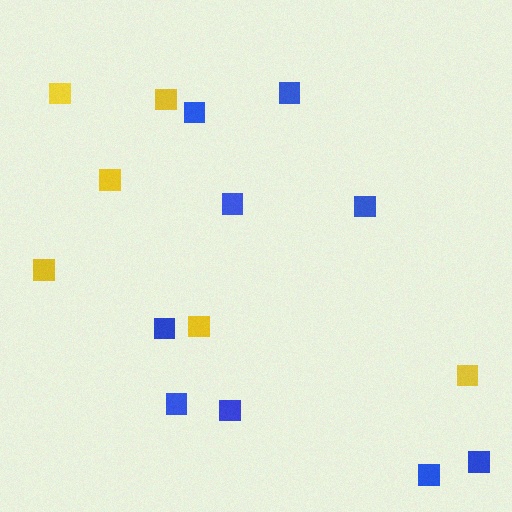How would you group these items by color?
There are 2 groups: one group of yellow squares (6) and one group of blue squares (9).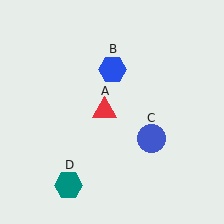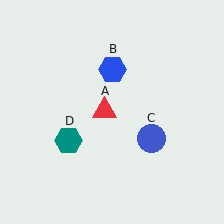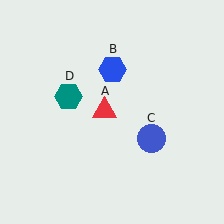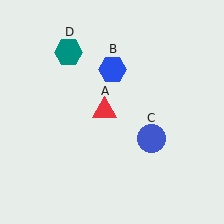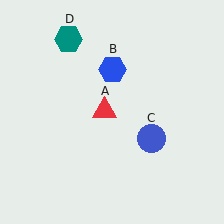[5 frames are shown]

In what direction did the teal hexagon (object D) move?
The teal hexagon (object D) moved up.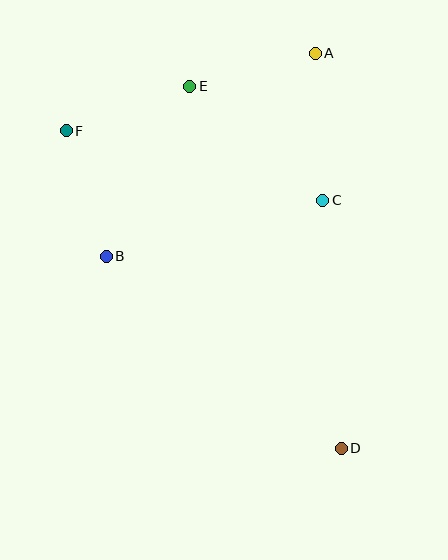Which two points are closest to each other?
Points A and E are closest to each other.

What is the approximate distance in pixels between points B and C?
The distance between B and C is approximately 223 pixels.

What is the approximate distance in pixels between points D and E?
The distance between D and E is approximately 392 pixels.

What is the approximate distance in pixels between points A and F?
The distance between A and F is approximately 261 pixels.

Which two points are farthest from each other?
Points D and F are farthest from each other.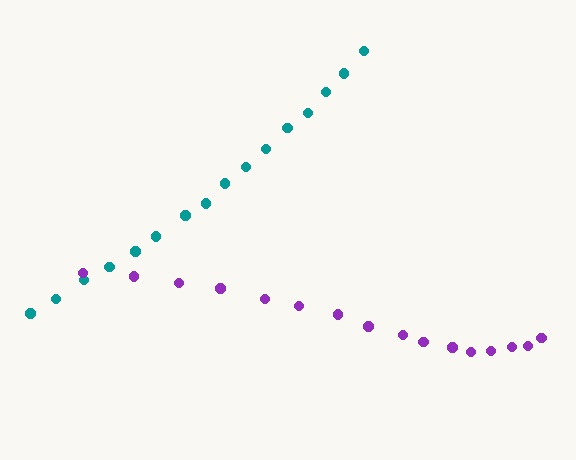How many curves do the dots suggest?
There are 2 distinct paths.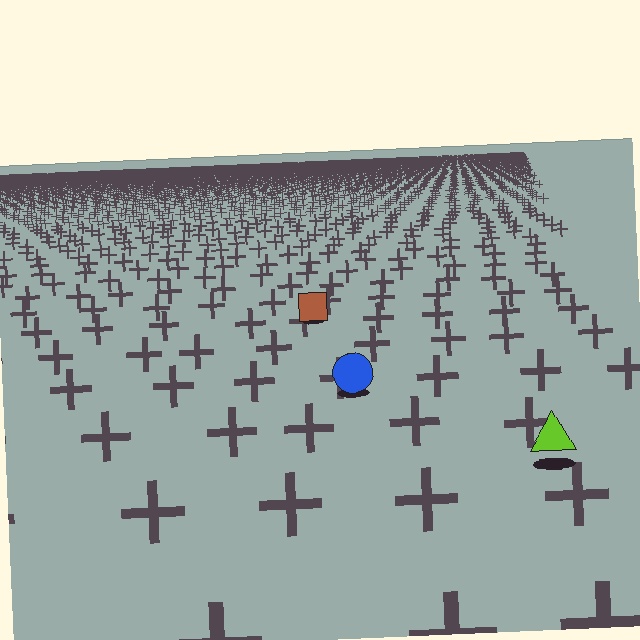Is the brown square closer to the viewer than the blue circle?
No. The blue circle is closer — you can tell from the texture gradient: the ground texture is coarser near it.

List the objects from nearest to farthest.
From nearest to farthest: the lime triangle, the blue circle, the brown square.